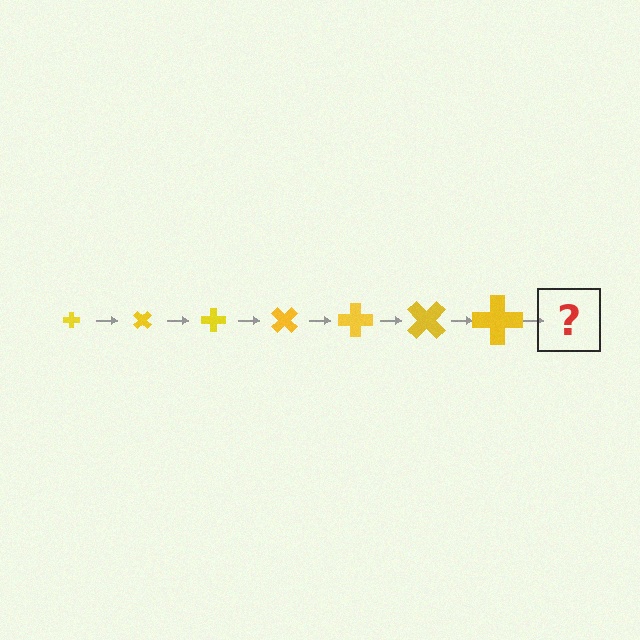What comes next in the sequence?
The next element should be a cross, larger than the previous one and rotated 315 degrees from the start.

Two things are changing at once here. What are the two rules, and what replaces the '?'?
The two rules are that the cross grows larger each step and it rotates 45 degrees each step. The '?' should be a cross, larger than the previous one and rotated 315 degrees from the start.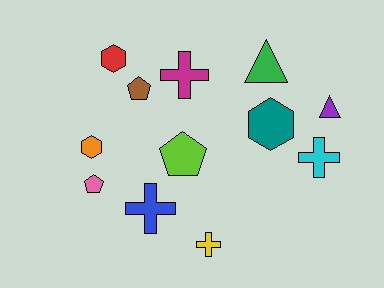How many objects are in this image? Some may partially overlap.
There are 12 objects.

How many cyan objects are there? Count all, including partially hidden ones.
There is 1 cyan object.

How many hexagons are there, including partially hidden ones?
There are 3 hexagons.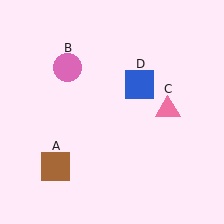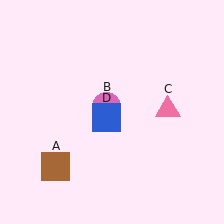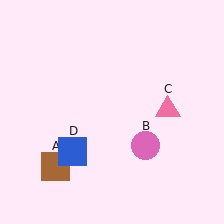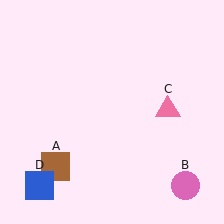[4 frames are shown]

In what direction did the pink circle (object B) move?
The pink circle (object B) moved down and to the right.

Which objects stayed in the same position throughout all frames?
Brown square (object A) and pink triangle (object C) remained stationary.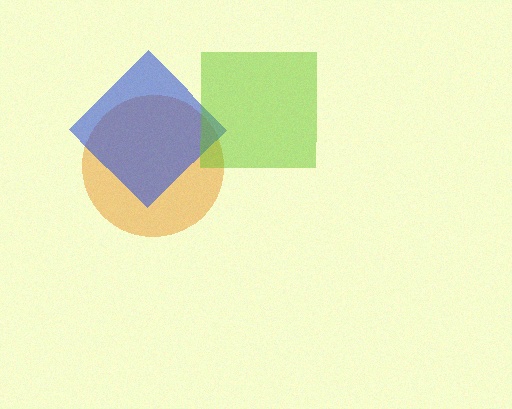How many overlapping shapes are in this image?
There are 3 overlapping shapes in the image.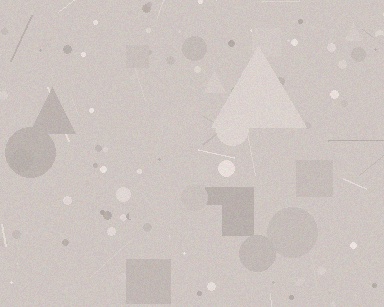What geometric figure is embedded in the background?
A triangle is embedded in the background.